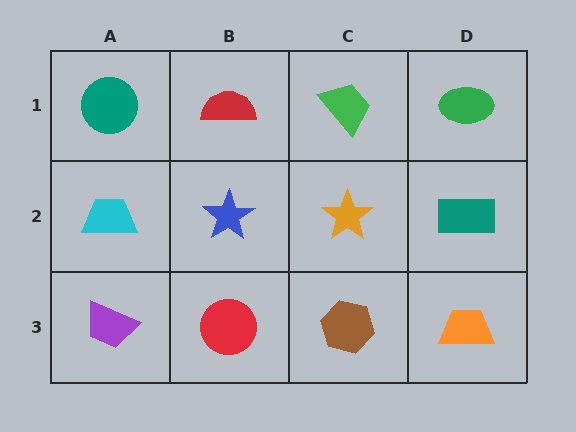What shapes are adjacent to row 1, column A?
A cyan trapezoid (row 2, column A), a red semicircle (row 1, column B).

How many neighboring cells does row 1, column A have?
2.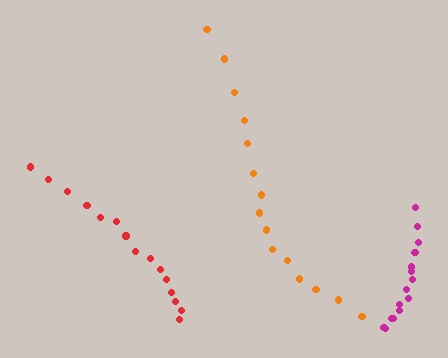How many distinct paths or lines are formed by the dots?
There are 3 distinct paths.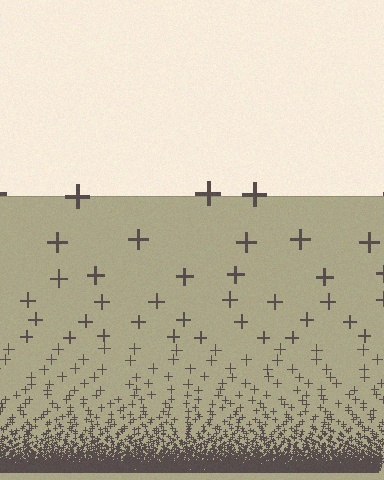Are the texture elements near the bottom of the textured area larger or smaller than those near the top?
Smaller. The gradient is inverted — elements near the bottom are smaller and denser.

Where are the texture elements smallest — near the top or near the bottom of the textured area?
Near the bottom.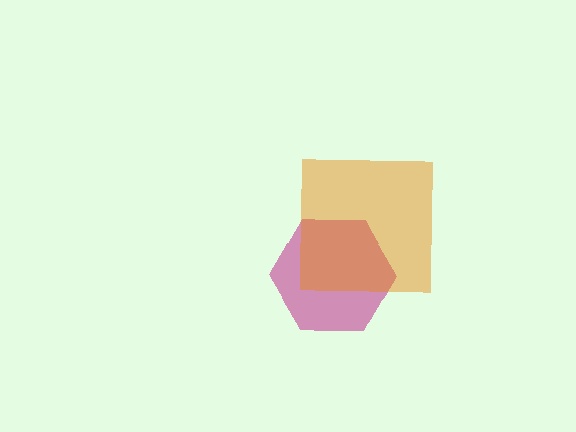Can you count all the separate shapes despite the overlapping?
Yes, there are 2 separate shapes.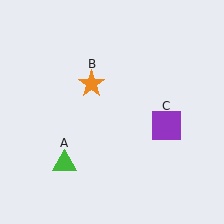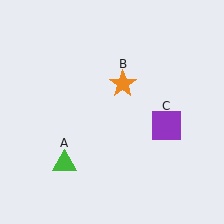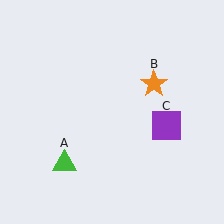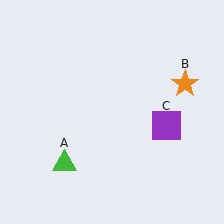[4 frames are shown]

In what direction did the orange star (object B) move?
The orange star (object B) moved right.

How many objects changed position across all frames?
1 object changed position: orange star (object B).